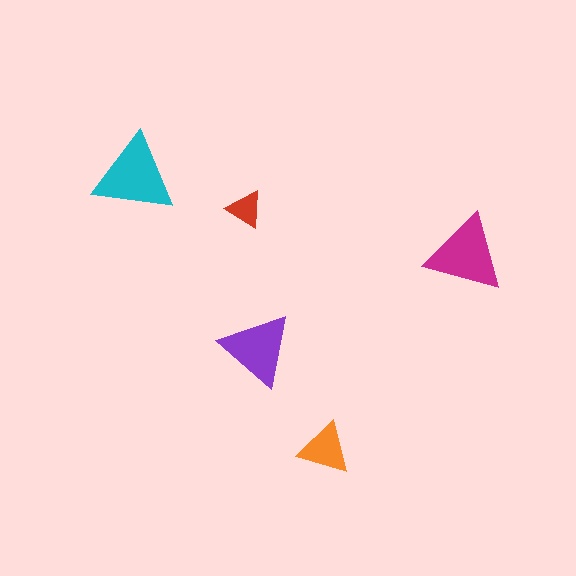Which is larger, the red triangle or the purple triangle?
The purple one.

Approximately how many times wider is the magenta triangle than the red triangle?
About 2 times wider.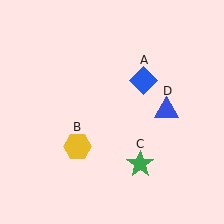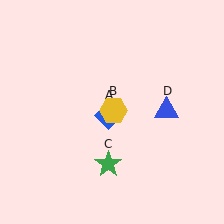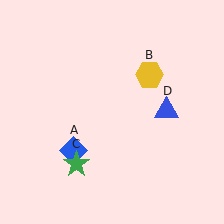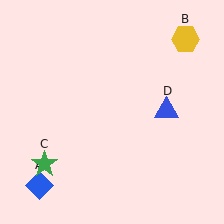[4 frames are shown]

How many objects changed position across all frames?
3 objects changed position: blue diamond (object A), yellow hexagon (object B), green star (object C).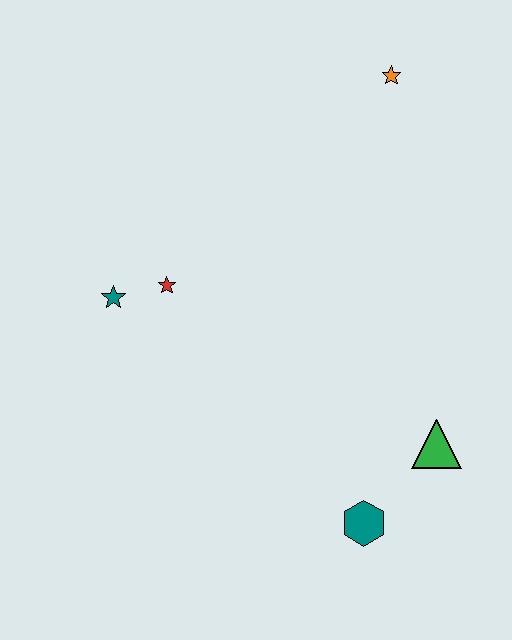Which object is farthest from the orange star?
The teal hexagon is farthest from the orange star.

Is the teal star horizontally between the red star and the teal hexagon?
No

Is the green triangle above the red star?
No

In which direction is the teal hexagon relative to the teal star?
The teal hexagon is to the right of the teal star.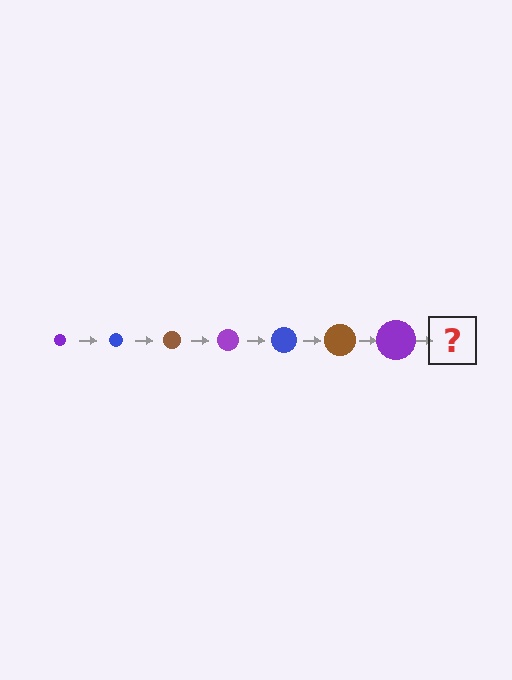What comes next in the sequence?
The next element should be a blue circle, larger than the previous one.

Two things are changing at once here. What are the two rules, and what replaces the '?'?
The two rules are that the circle grows larger each step and the color cycles through purple, blue, and brown. The '?' should be a blue circle, larger than the previous one.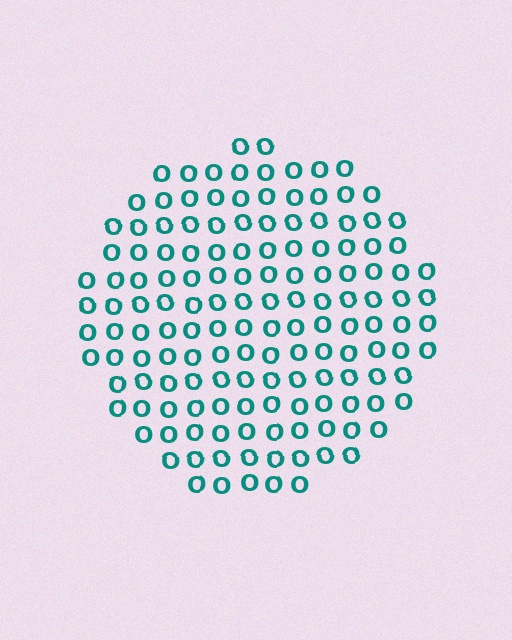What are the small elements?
The small elements are letter O's.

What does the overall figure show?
The overall figure shows a circle.